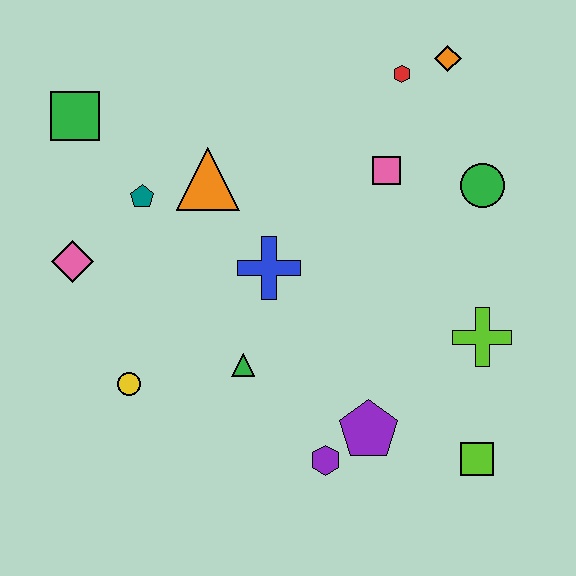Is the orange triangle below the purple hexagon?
No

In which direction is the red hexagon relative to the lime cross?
The red hexagon is above the lime cross.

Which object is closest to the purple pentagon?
The purple hexagon is closest to the purple pentagon.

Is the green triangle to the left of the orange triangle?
No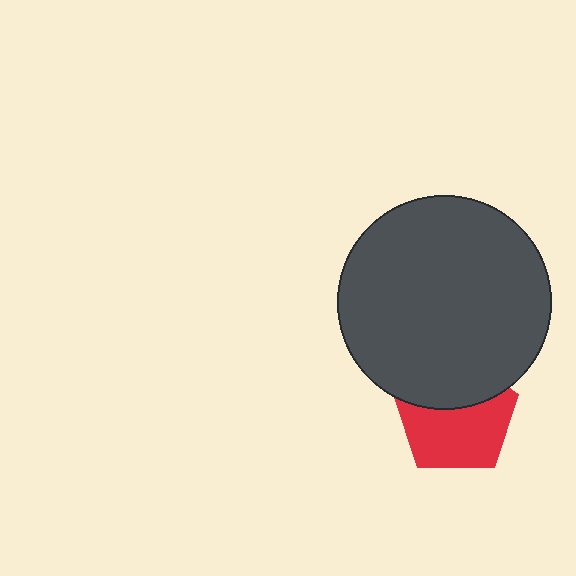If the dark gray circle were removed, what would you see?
You would see the complete red pentagon.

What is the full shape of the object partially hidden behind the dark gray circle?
The partially hidden object is a red pentagon.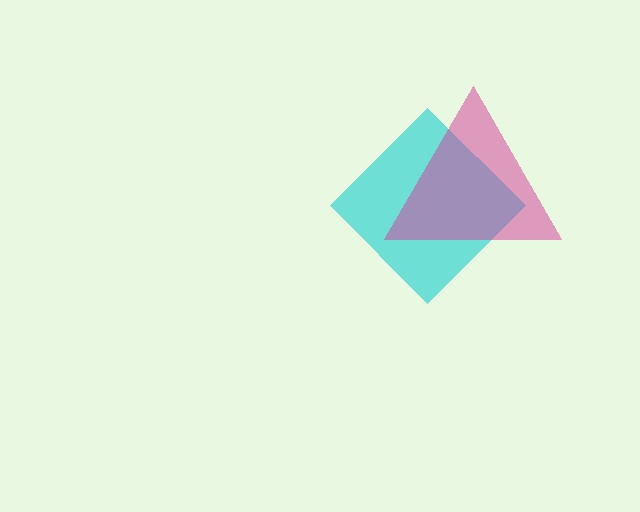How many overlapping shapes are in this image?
There are 2 overlapping shapes in the image.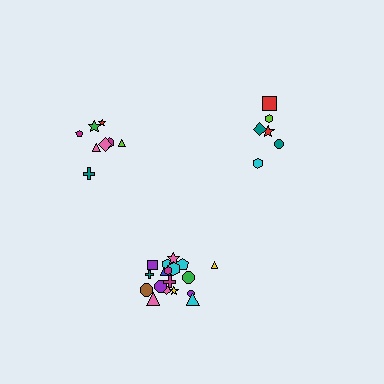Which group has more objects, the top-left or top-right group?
The top-left group.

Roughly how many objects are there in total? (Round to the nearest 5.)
Roughly 30 objects in total.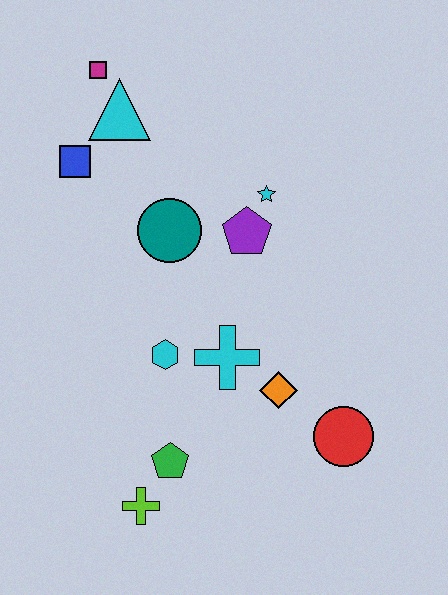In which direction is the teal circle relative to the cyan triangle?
The teal circle is below the cyan triangle.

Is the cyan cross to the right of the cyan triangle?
Yes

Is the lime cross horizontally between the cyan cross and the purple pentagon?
No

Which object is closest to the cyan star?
The purple pentagon is closest to the cyan star.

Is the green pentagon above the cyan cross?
No